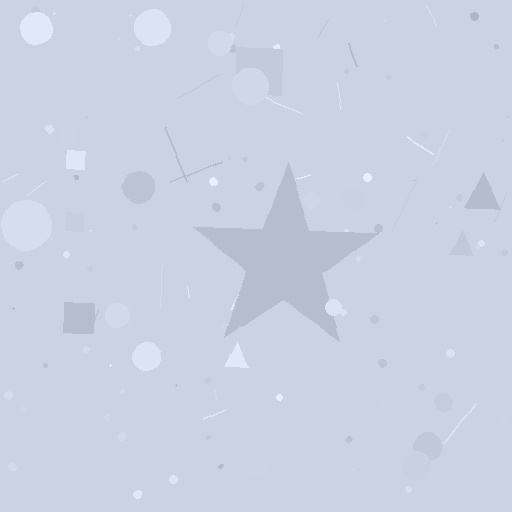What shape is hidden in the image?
A star is hidden in the image.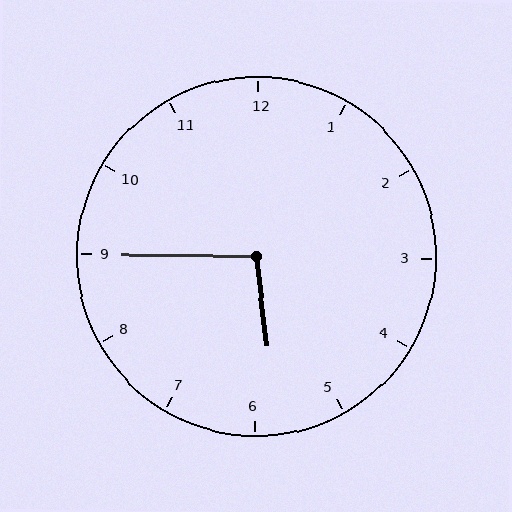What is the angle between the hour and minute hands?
Approximately 98 degrees.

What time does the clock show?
5:45.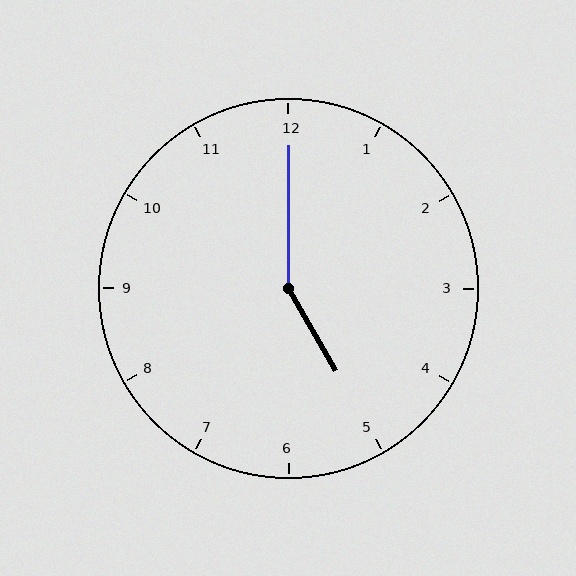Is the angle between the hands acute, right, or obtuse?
It is obtuse.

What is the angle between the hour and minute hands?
Approximately 150 degrees.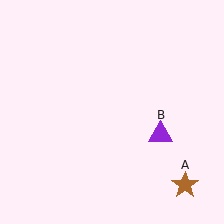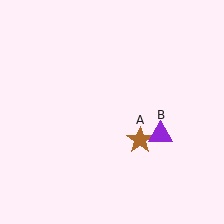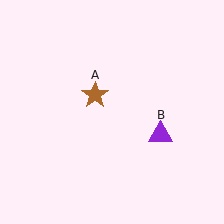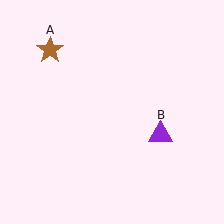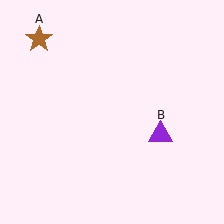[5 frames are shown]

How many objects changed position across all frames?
1 object changed position: brown star (object A).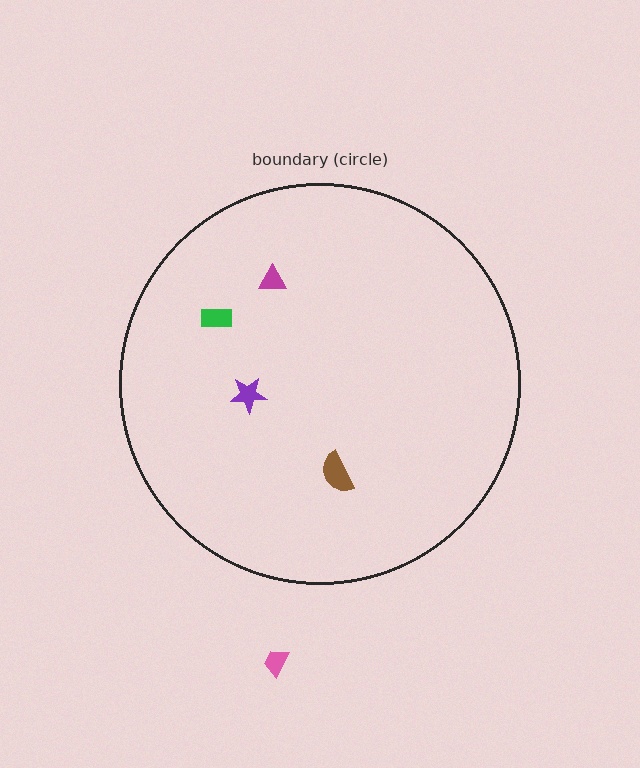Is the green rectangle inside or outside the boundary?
Inside.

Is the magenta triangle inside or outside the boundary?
Inside.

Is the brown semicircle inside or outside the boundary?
Inside.